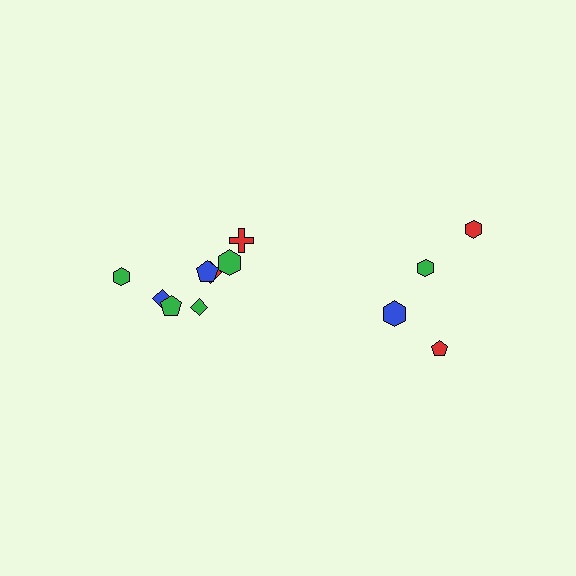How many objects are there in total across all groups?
There are 12 objects.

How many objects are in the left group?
There are 8 objects.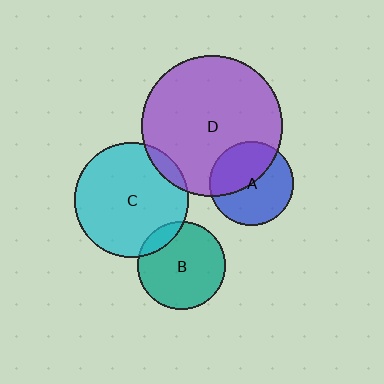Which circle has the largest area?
Circle D (purple).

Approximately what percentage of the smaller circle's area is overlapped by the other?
Approximately 10%.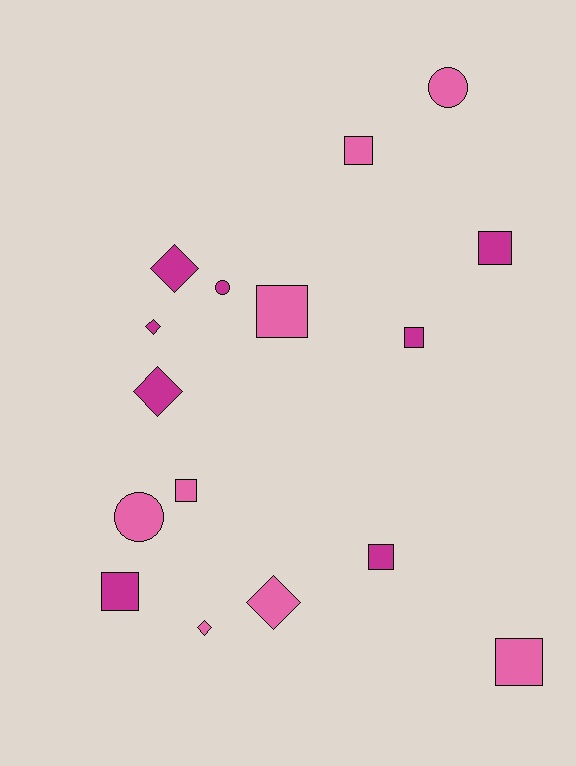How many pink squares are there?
There are 4 pink squares.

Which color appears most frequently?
Magenta, with 8 objects.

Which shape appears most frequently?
Square, with 8 objects.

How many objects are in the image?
There are 16 objects.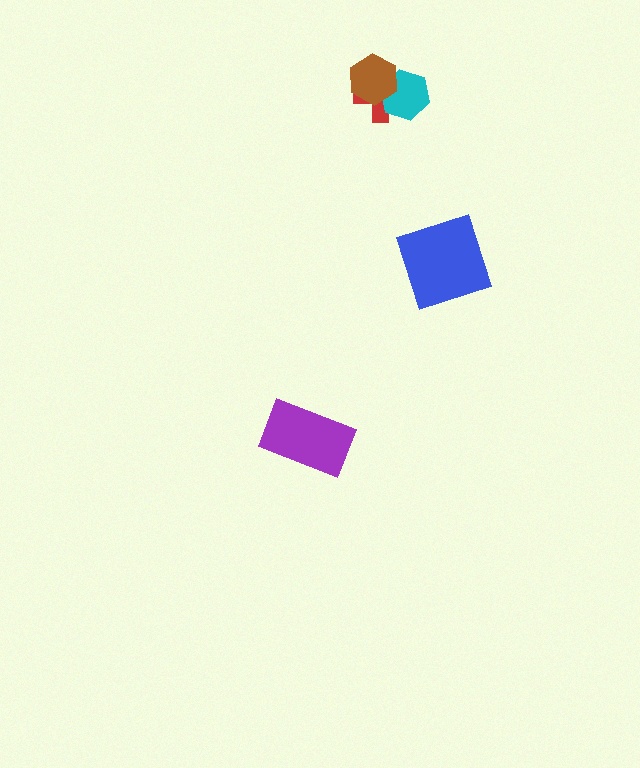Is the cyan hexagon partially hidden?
Yes, it is partially covered by another shape.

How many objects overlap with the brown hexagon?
2 objects overlap with the brown hexagon.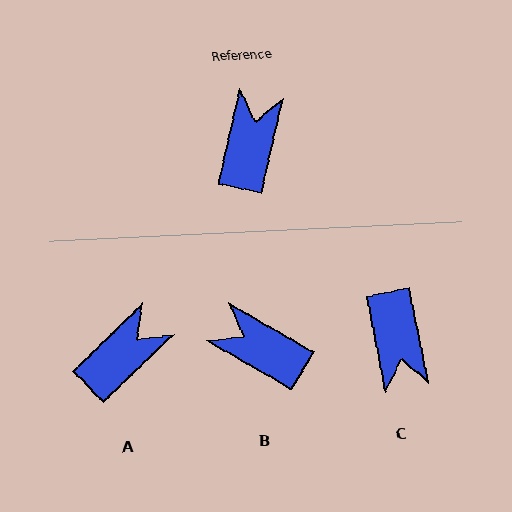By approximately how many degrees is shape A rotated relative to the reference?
Approximately 33 degrees clockwise.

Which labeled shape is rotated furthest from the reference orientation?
C, about 156 degrees away.